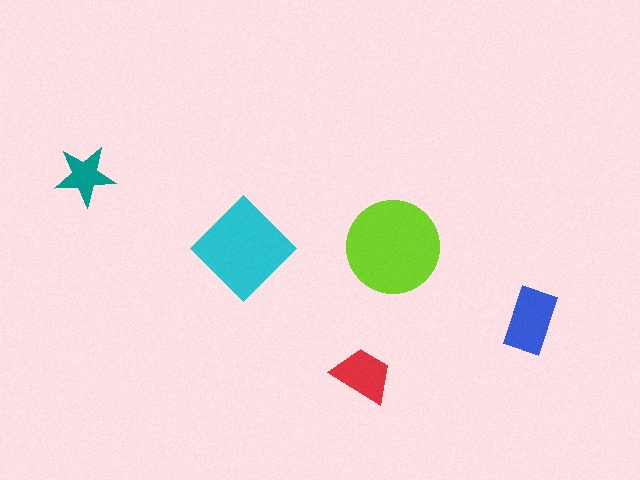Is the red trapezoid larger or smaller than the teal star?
Larger.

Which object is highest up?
The teal star is topmost.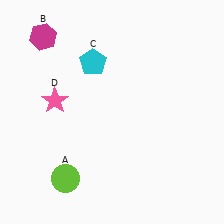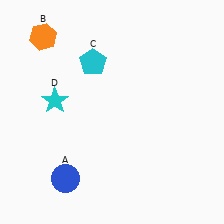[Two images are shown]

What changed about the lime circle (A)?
In Image 1, A is lime. In Image 2, it changed to blue.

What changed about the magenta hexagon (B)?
In Image 1, B is magenta. In Image 2, it changed to orange.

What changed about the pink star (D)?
In Image 1, D is pink. In Image 2, it changed to cyan.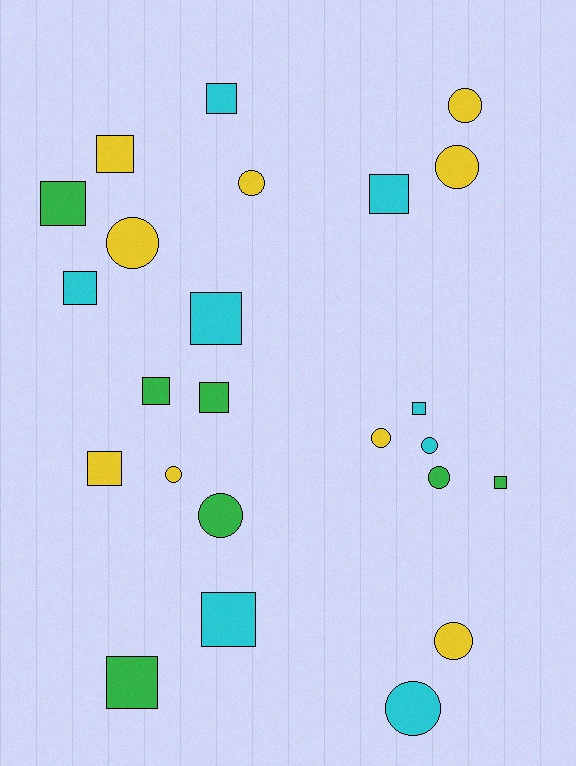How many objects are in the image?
There are 24 objects.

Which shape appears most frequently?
Square, with 13 objects.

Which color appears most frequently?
Yellow, with 9 objects.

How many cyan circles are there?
There are 2 cyan circles.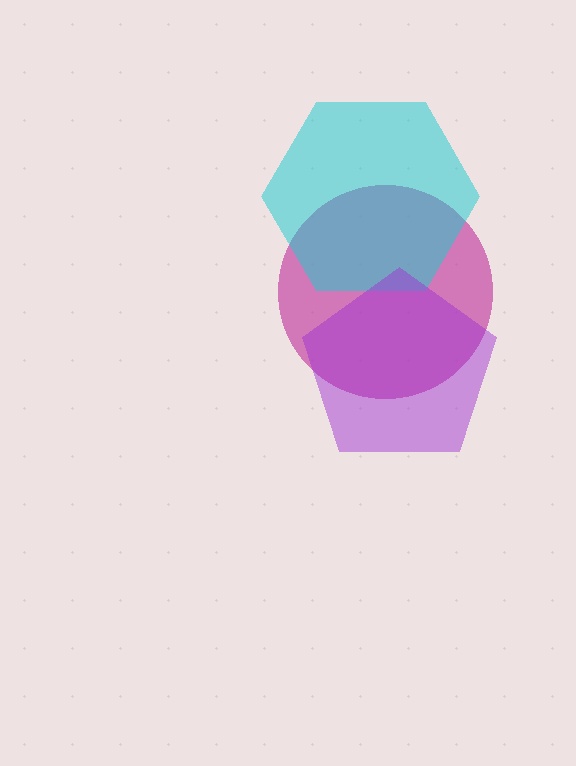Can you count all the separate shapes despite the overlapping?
Yes, there are 3 separate shapes.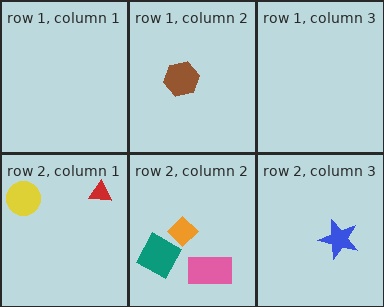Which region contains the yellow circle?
The row 2, column 1 region.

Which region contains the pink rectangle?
The row 2, column 2 region.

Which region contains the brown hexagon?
The row 1, column 2 region.